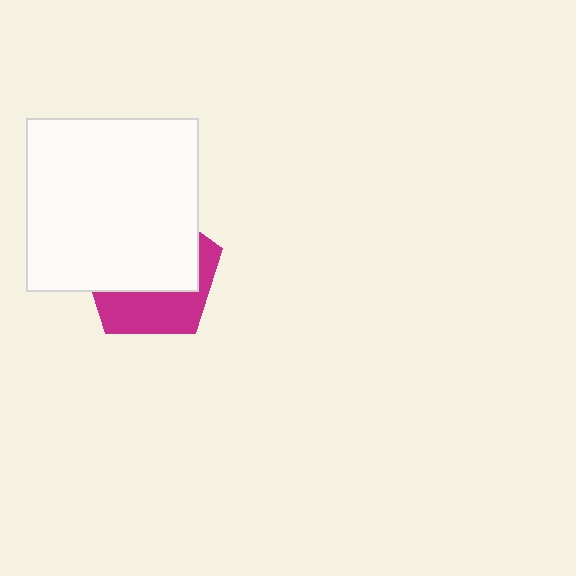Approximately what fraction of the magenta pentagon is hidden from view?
Roughly 62% of the magenta pentagon is hidden behind the white square.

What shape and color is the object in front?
The object in front is a white square.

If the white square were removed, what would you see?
You would see the complete magenta pentagon.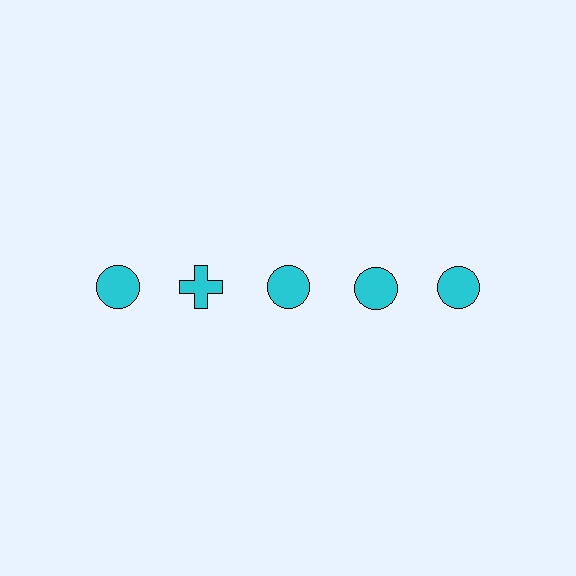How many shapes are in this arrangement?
There are 5 shapes arranged in a grid pattern.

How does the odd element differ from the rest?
It has a different shape: cross instead of circle.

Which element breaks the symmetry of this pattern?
The cyan cross in the top row, second from left column breaks the symmetry. All other shapes are cyan circles.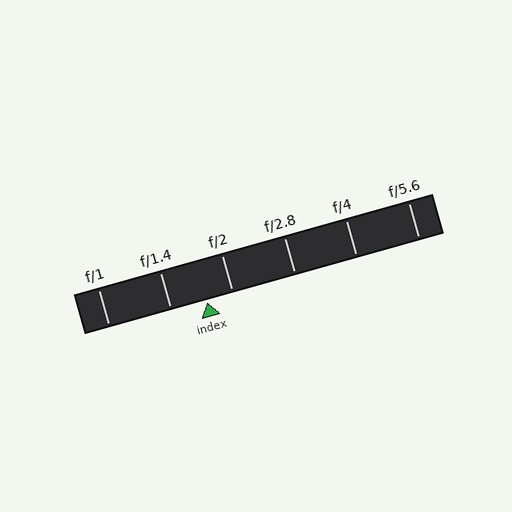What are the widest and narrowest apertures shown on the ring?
The widest aperture shown is f/1 and the narrowest is f/5.6.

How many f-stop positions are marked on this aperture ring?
There are 6 f-stop positions marked.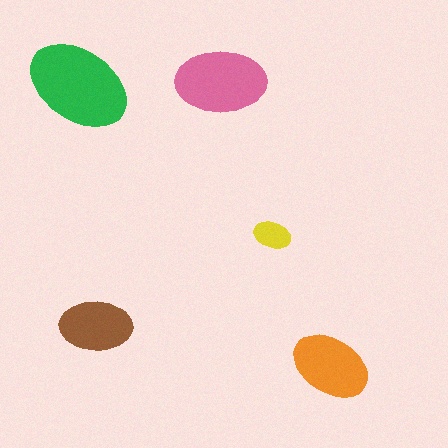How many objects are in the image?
There are 5 objects in the image.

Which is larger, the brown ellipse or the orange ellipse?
The orange one.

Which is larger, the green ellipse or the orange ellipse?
The green one.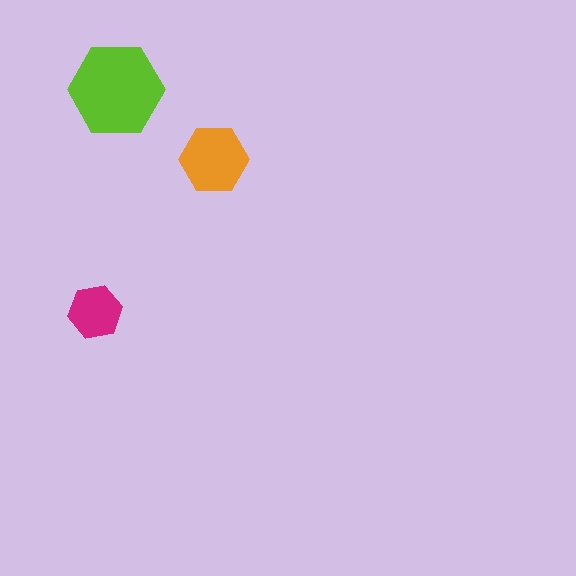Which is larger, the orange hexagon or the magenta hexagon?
The orange one.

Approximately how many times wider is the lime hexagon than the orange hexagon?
About 1.5 times wider.